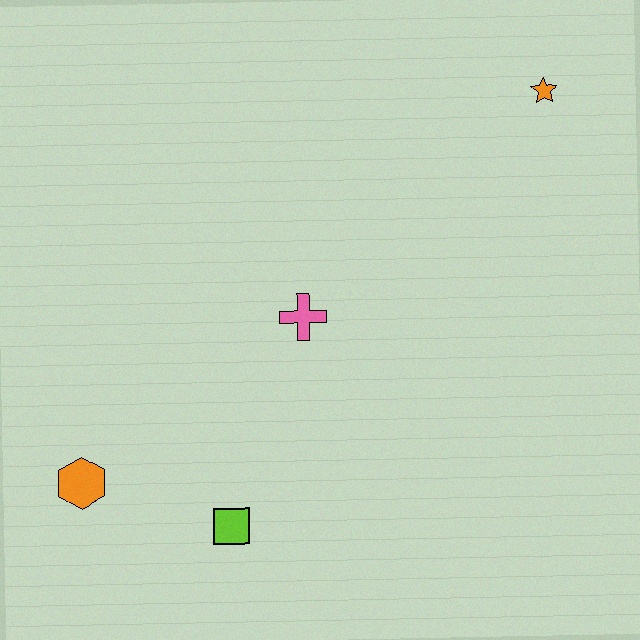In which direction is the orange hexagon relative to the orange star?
The orange hexagon is to the left of the orange star.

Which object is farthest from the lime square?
The orange star is farthest from the lime square.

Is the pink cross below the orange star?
Yes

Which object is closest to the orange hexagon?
The lime square is closest to the orange hexagon.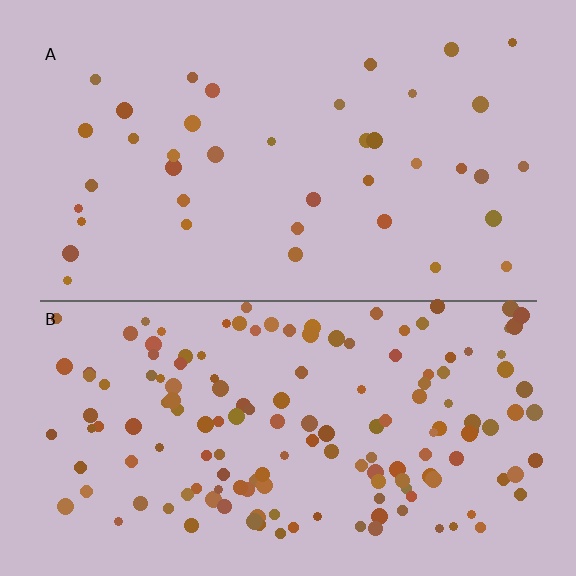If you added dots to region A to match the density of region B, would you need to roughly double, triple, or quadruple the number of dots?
Approximately quadruple.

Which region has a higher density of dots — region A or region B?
B (the bottom).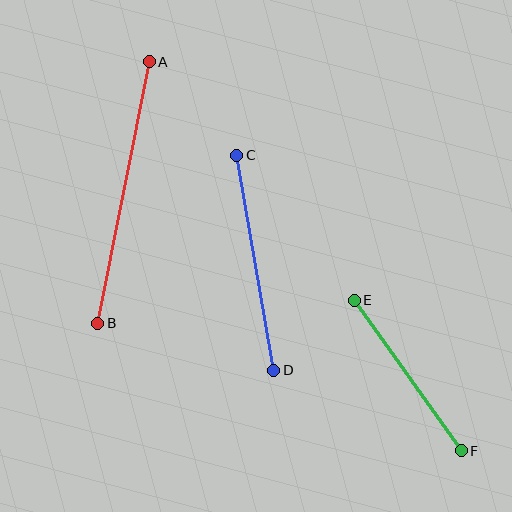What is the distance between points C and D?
The distance is approximately 218 pixels.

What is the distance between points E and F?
The distance is approximately 185 pixels.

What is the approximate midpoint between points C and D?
The midpoint is at approximately (255, 263) pixels.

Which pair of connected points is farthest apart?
Points A and B are farthest apart.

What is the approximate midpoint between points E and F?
The midpoint is at approximately (408, 376) pixels.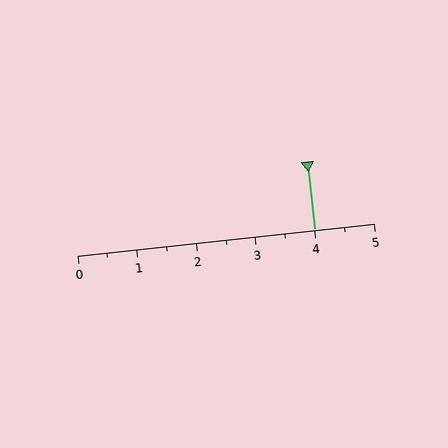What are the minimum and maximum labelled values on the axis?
The axis runs from 0 to 5.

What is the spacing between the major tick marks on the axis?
The major ticks are spaced 1 apart.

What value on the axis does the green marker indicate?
The marker indicates approximately 4.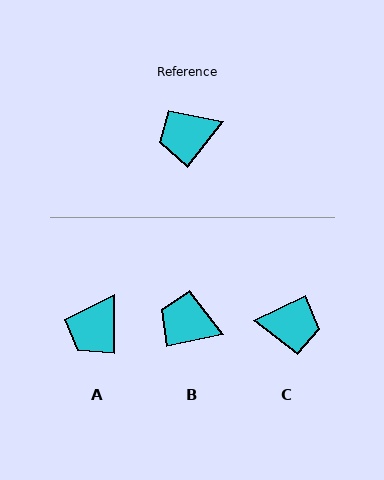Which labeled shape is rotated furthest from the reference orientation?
C, about 154 degrees away.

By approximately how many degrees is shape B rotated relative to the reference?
Approximately 41 degrees clockwise.